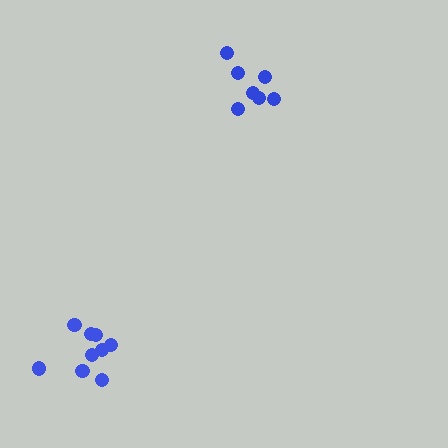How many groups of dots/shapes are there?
There are 2 groups.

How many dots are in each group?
Group 1: 9 dots, Group 2: 7 dots (16 total).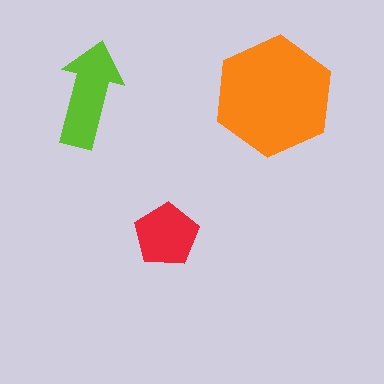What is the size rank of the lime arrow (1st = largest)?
2nd.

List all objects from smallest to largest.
The red pentagon, the lime arrow, the orange hexagon.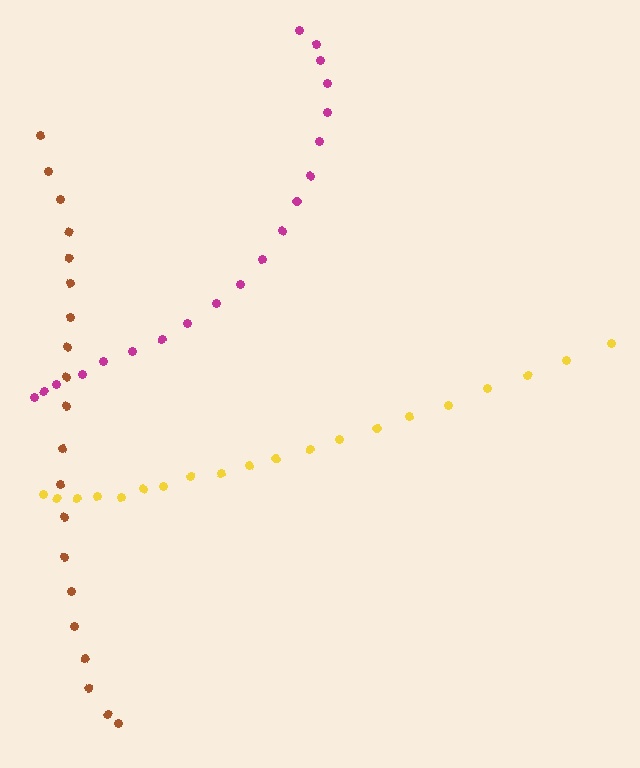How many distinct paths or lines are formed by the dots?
There are 3 distinct paths.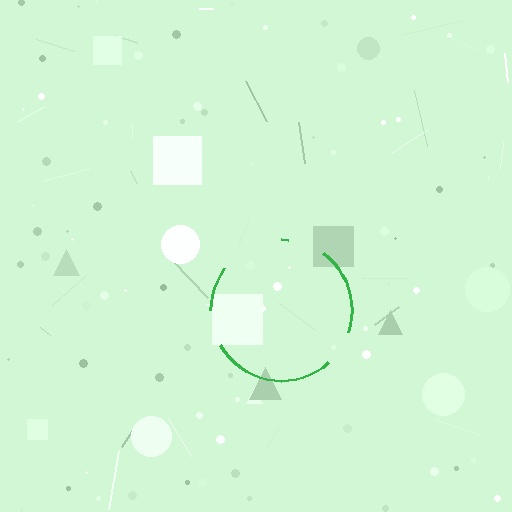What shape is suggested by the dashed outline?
The dashed outline suggests a circle.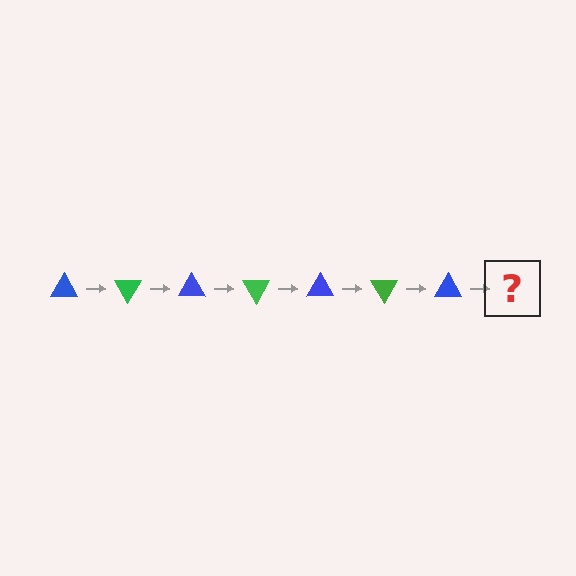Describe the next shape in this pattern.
It should be a green triangle, rotated 420 degrees from the start.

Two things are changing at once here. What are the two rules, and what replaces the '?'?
The two rules are that it rotates 60 degrees each step and the color cycles through blue and green. The '?' should be a green triangle, rotated 420 degrees from the start.